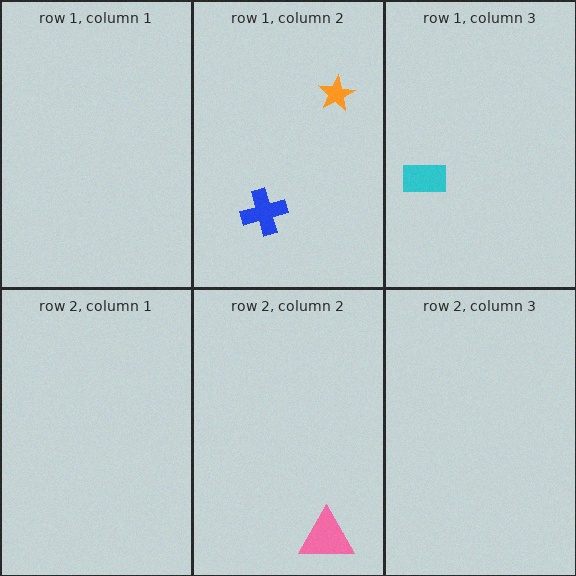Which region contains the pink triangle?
The row 2, column 2 region.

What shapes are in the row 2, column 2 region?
The pink triangle.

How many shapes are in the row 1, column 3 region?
1.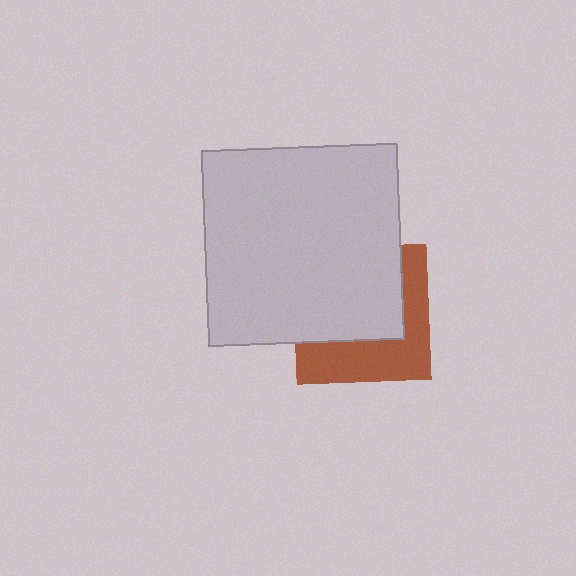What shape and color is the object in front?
The object in front is a light gray square.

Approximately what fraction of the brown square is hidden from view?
Roughly 57% of the brown square is hidden behind the light gray square.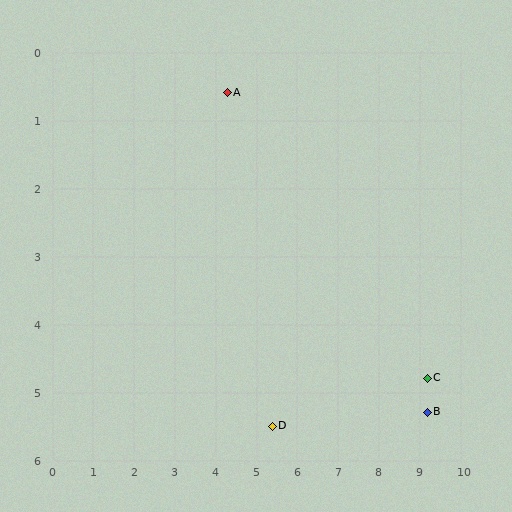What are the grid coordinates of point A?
Point A is at approximately (4.3, 0.6).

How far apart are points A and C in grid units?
Points A and C are about 6.5 grid units apart.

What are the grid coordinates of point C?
Point C is at approximately (9.2, 4.8).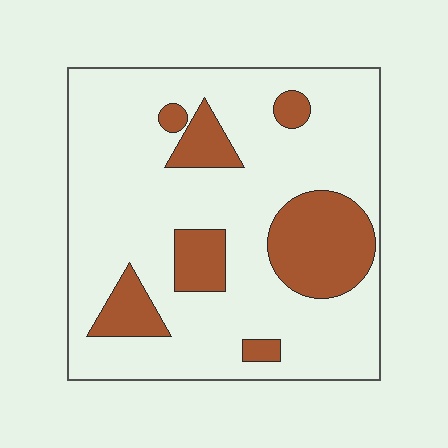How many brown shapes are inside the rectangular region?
7.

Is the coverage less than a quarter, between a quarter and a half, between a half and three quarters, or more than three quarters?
Less than a quarter.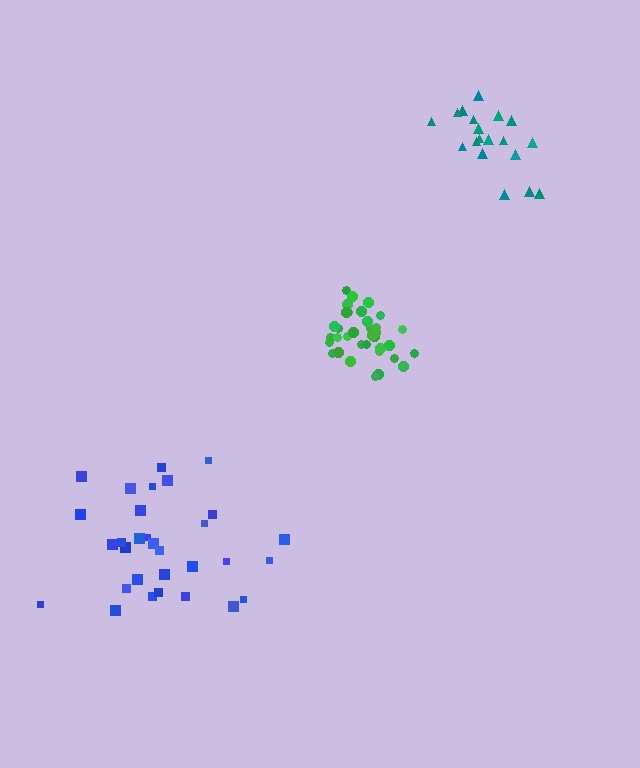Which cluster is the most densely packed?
Green.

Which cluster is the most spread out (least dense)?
Blue.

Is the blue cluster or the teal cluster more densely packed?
Teal.